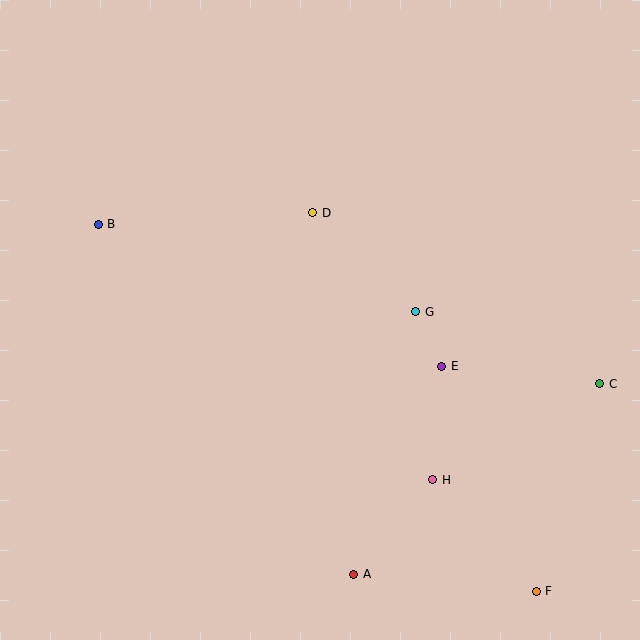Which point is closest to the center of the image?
Point G at (416, 312) is closest to the center.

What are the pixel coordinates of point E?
Point E is at (442, 366).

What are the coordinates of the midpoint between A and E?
The midpoint between A and E is at (398, 470).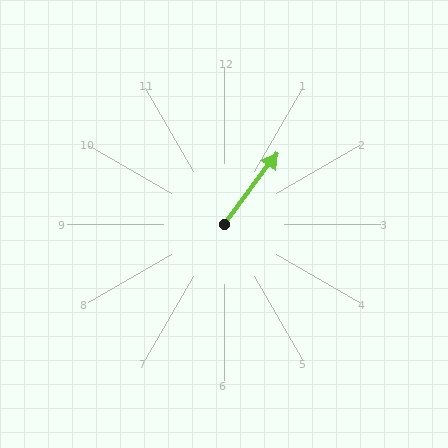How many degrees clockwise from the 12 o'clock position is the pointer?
Approximately 37 degrees.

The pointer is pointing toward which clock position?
Roughly 1 o'clock.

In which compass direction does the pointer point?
Northeast.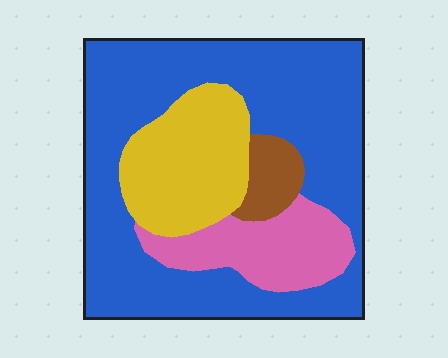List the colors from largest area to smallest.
From largest to smallest: blue, yellow, pink, brown.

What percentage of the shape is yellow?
Yellow covers around 20% of the shape.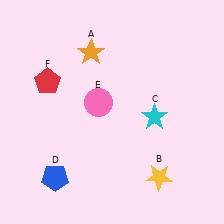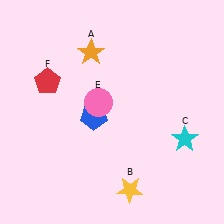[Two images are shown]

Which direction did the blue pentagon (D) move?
The blue pentagon (D) moved up.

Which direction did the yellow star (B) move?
The yellow star (B) moved left.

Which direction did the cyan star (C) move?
The cyan star (C) moved right.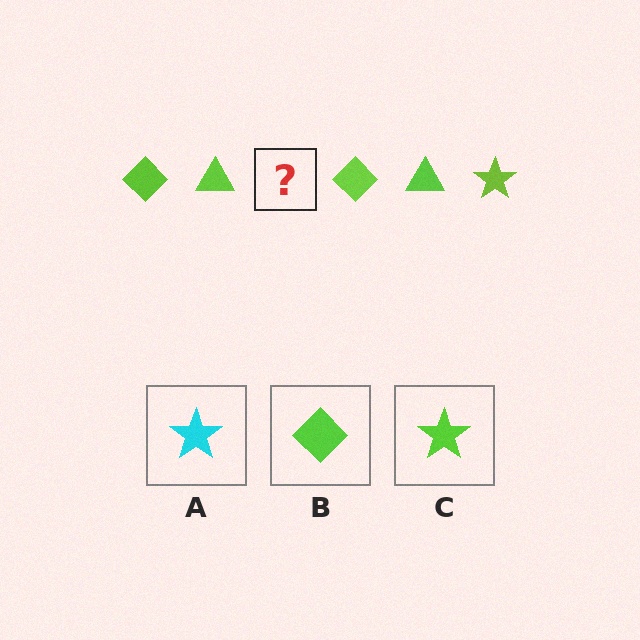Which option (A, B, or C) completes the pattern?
C.